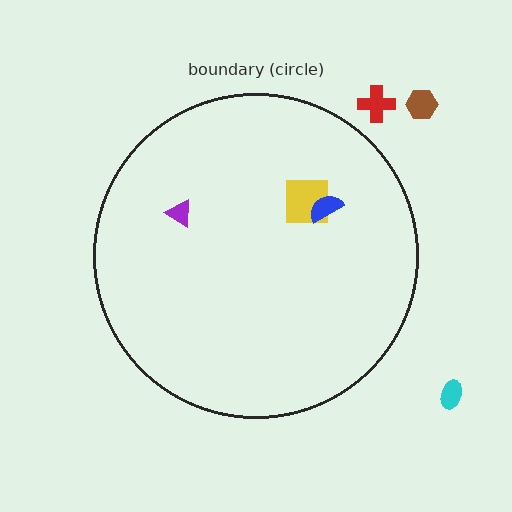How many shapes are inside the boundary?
3 inside, 3 outside.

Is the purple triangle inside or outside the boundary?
Inside.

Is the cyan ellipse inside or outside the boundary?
Outside.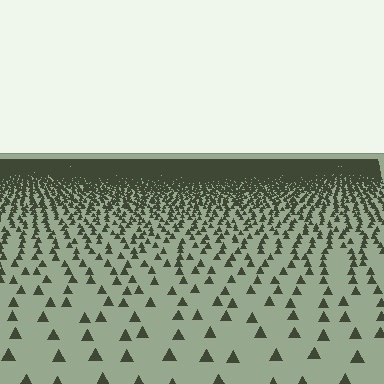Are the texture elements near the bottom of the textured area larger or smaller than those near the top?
Larger. Near the bottom, elements are closer to the viewer and appear at a bigger on-screen size.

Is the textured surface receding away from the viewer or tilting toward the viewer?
The surface is receding away from the viewer. Texture elements get smaller and denser toward the top.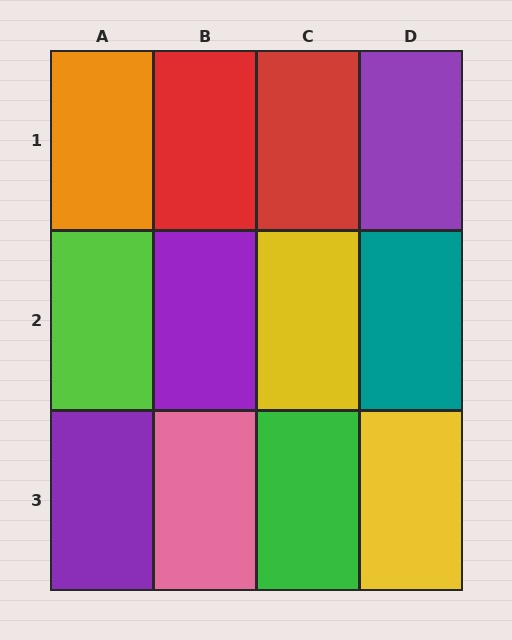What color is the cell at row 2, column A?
Lime.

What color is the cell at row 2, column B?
Purple.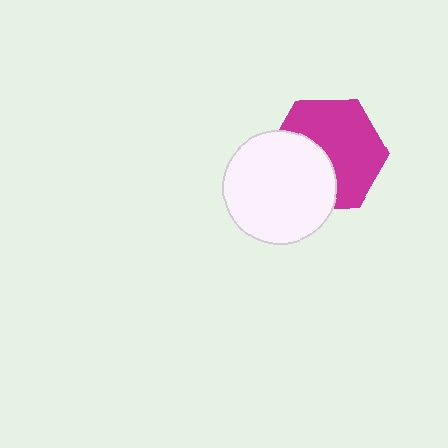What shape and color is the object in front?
The object in front is a white circle.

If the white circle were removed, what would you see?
You would see the complete magenta hexagon.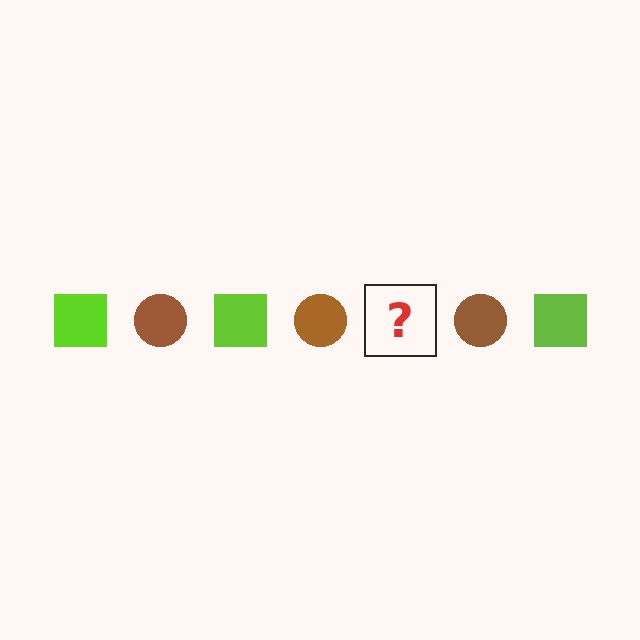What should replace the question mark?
The question mark should be replaced with a lime square.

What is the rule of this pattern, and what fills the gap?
The rule is that the pattern alternates between lime square and brown circle. The gap should be filled with a lime square.